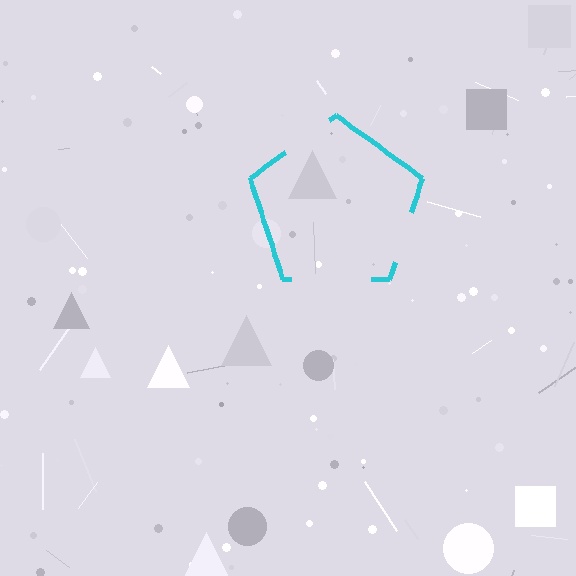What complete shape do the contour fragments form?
The contour fragments form a pentagon.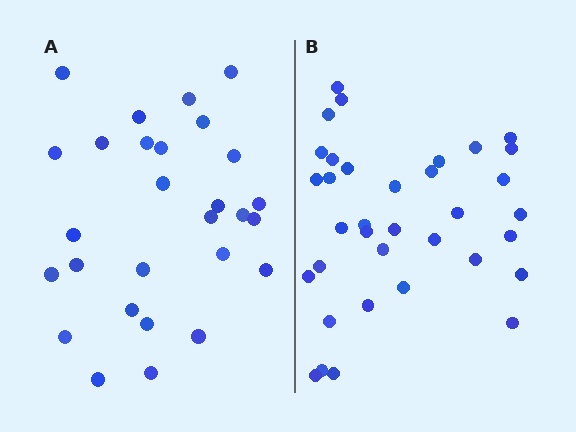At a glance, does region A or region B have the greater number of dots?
Region B (the right region) has more dots.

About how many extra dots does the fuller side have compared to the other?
Region B has roughly 8 or so more dots than region A.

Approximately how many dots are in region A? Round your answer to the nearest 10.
About 30 dots. (The exact count is 28, which rounds to 30.)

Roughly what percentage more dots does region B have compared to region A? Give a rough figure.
About 25% more.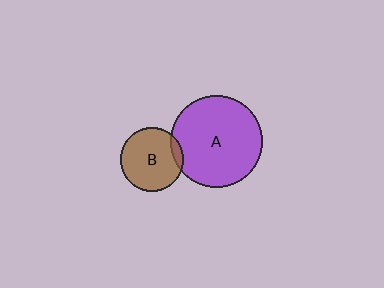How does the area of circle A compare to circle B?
Approximately 2.1 times.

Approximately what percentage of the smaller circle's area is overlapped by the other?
Approximately 10%.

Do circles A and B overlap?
Yes.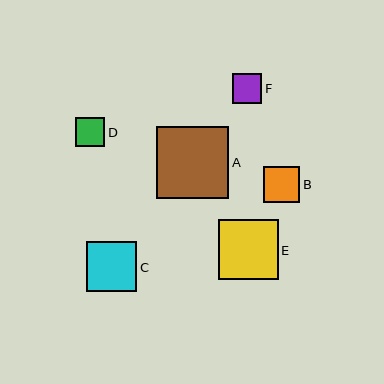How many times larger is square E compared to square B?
Square E is approximately 1.7 times the size of square B.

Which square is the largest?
Square A is the largest with a size of approximately 72 pixels.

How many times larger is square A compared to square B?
Square A is approximately 2.0 times the size of square B.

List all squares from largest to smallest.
From largest to smallest: A, E, C, B, F, D.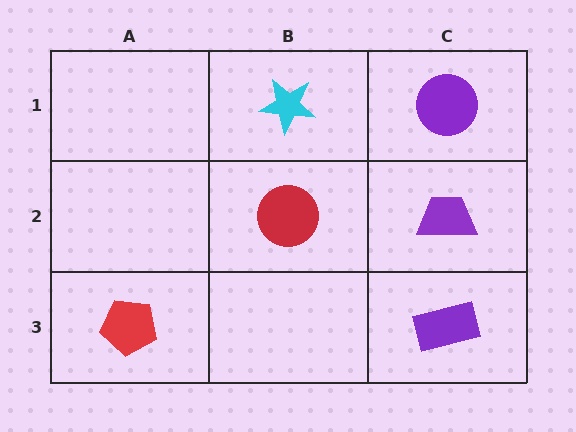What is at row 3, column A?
A red pentagon.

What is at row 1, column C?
A purple circle.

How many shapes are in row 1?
2 shapes.